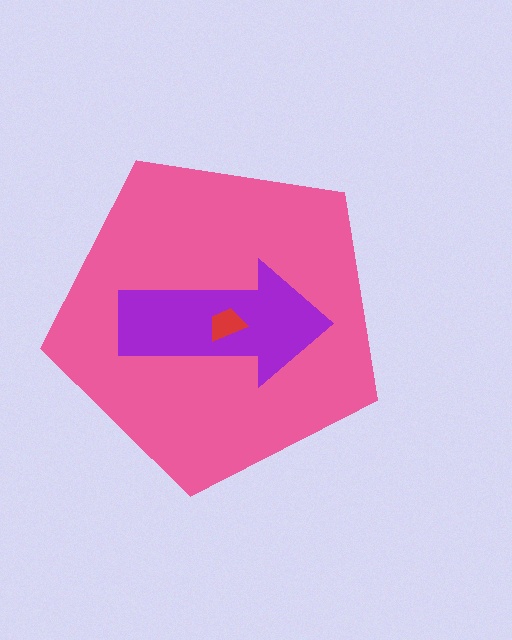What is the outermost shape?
The pink pentagon.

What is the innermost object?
The red trapezoid.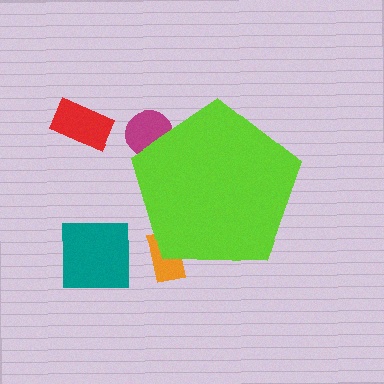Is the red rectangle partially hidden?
No, the red rectangle is fully visible.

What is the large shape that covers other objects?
A lime pentagon.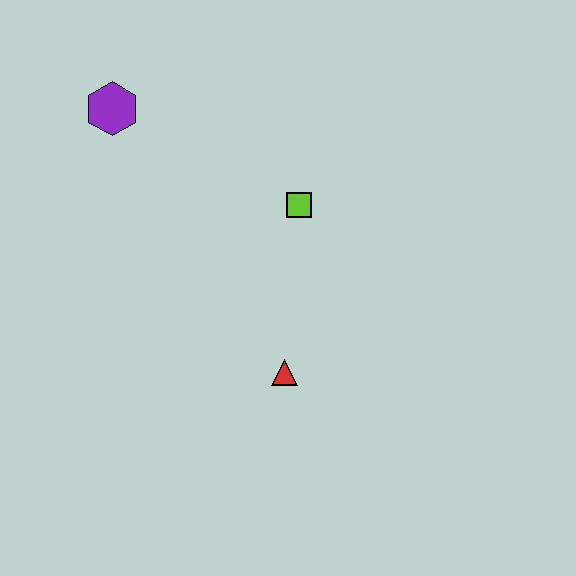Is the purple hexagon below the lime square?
No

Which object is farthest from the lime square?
The purple hexagon is farthest from the lime square.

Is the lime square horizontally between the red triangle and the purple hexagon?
No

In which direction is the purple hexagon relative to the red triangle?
The purple hexagon is above the red triangle.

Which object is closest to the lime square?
The red triangle is closest to the lime square.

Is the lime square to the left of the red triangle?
No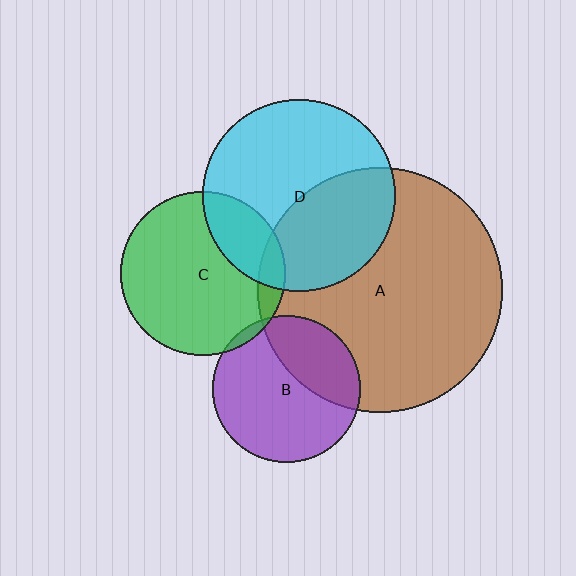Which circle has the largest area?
Circle A (brown).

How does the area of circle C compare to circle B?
Approximately 1.2 times.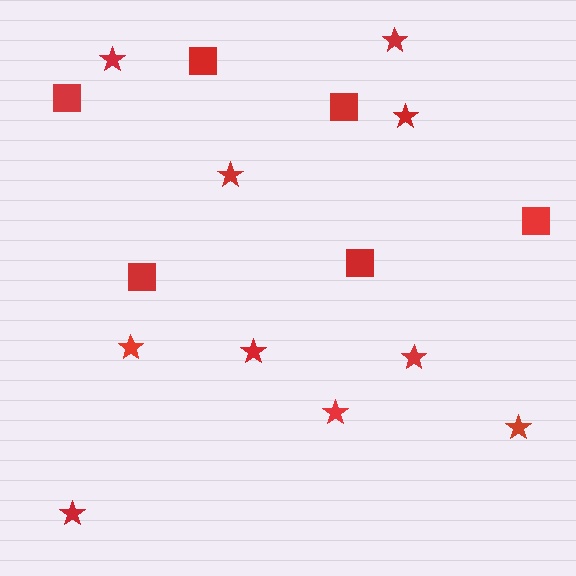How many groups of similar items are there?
There are 2 groups: one group of squares (6) and one group of stars (10).